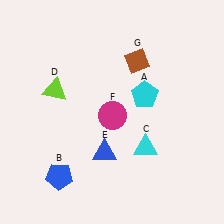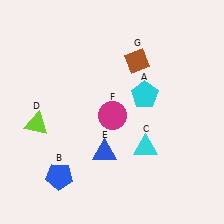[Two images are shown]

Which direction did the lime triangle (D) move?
The lime triangle (D) moved down.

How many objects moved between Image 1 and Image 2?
1 object moved between the two images.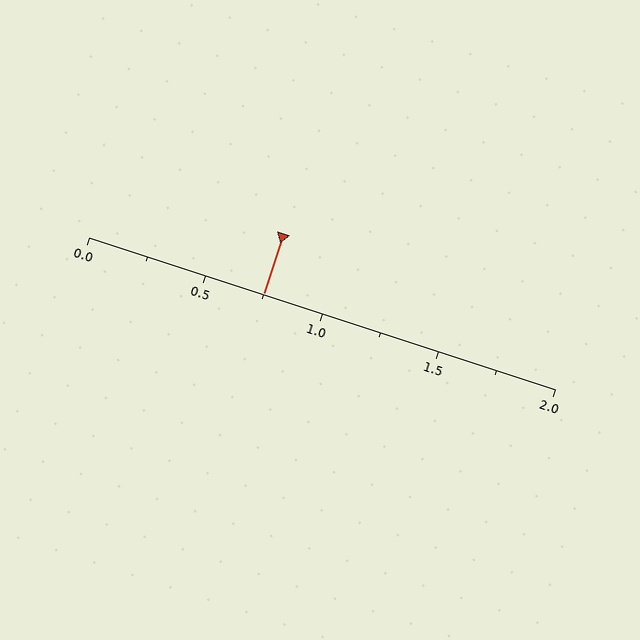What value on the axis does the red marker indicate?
The marker indicates approximately 0.75.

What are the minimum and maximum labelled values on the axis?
The axis runs from 0.0 to 2.0.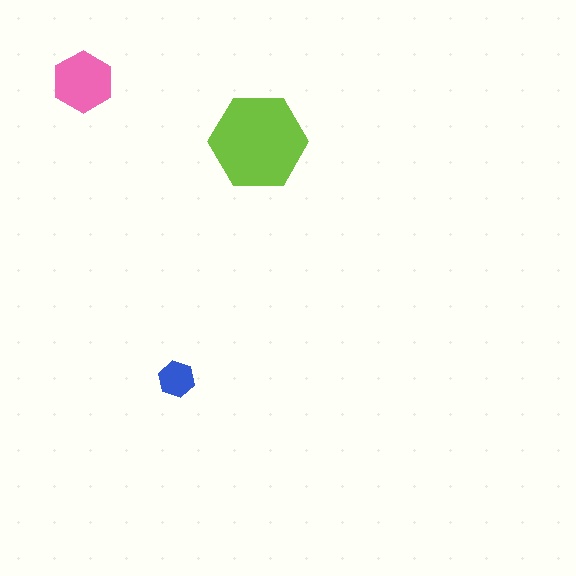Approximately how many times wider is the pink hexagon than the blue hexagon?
About 1.5 times wider.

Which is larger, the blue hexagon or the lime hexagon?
The lime one.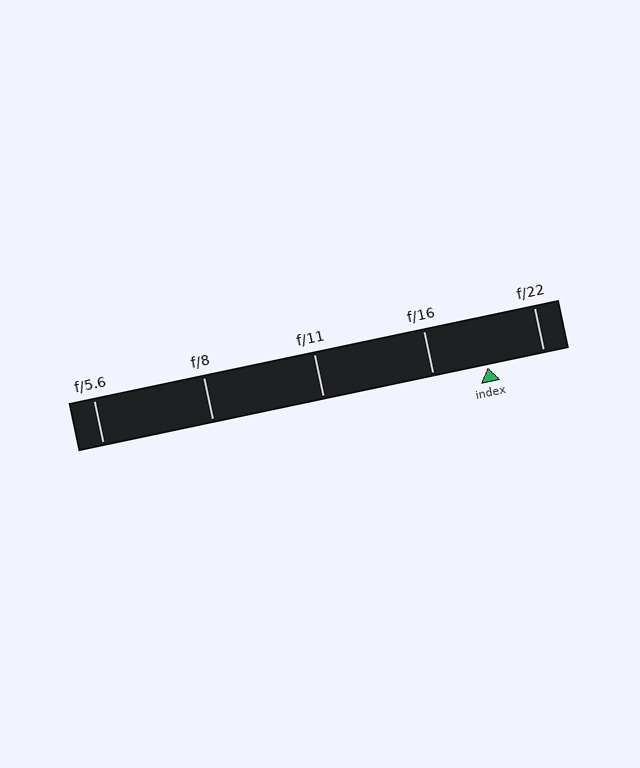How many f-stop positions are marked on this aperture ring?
There are 5 f-stop positions marked.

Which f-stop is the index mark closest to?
The index mark is closest to f/16.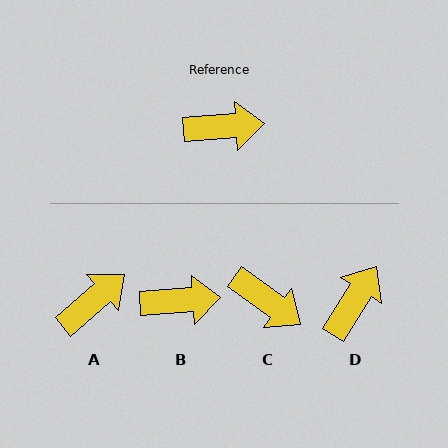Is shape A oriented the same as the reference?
No, it is off by about 37 degrees.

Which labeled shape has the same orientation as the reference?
B.